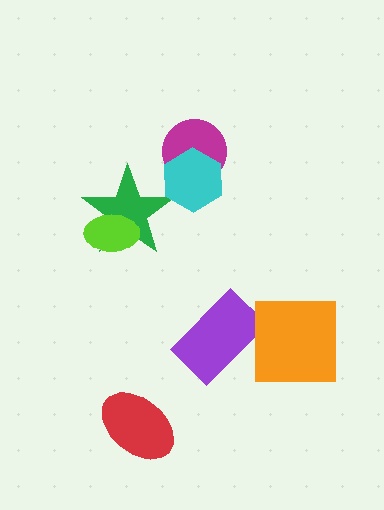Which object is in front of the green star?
The lime ellipse is in front of the green star.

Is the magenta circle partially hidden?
Yes, it is partially covered by another shape.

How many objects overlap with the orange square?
0 objects overlap with the orange square.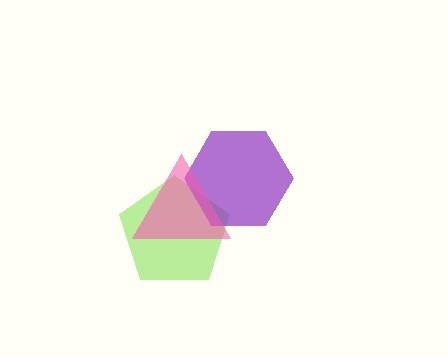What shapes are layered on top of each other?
The layered shapes are: a lime pentagon, a purple hexagon, a pink triangle.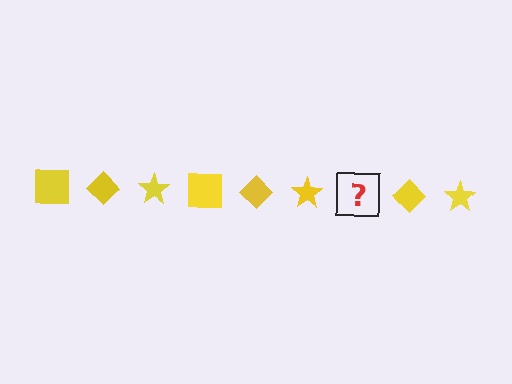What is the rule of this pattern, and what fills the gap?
The rule is that the pattern cycles through square, diamond, star shapes in yellow. The gap should be filled with a yellow square.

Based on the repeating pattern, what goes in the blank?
The blank should be a yellow square.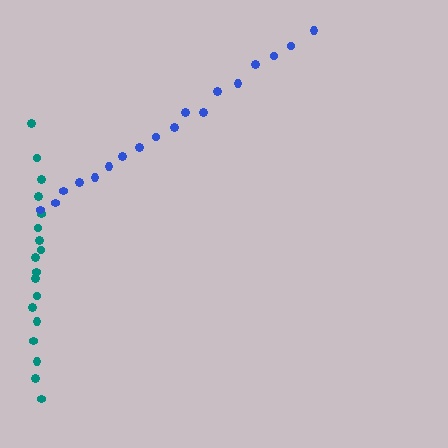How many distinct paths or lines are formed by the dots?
There are 2 distinct paths.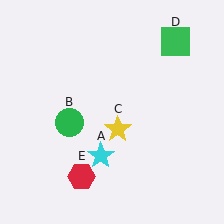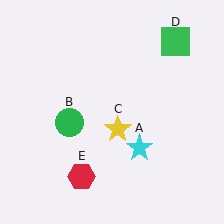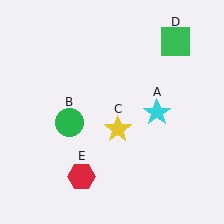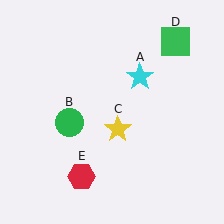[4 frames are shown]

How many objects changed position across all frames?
1 object changed position: cyan star (object A).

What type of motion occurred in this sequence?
The cyan star (object A) rotated counterclockwise around the center of the scene.